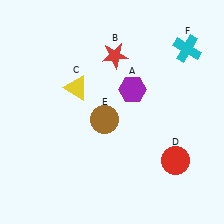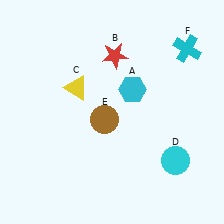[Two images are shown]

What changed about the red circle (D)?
In Image 1, D is red. In Image 2, it changed to cyan.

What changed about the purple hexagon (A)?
In Image 1, A is purple. In Image 2, it changed to cyan.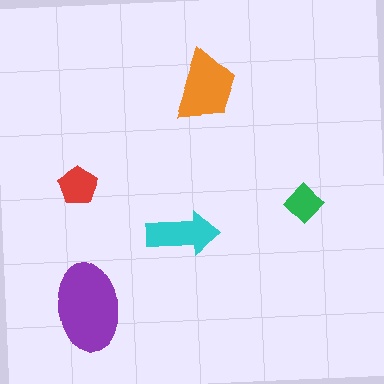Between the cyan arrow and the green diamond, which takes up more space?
The cyan arrow.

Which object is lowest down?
The purple ellipse is bottommost.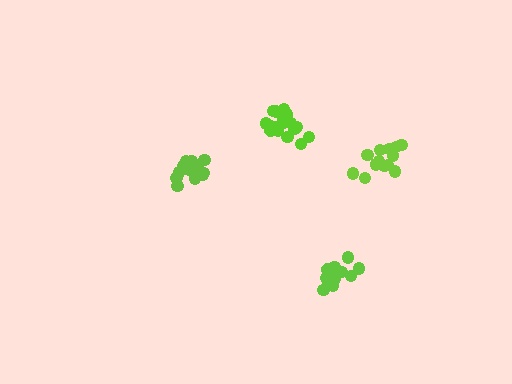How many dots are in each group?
Group 1: 14 dots, Group 2: 13 dots, Group 3: 17 dots, Group 4: 12 dots (56 total).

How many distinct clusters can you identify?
There are 4 distinct clusters.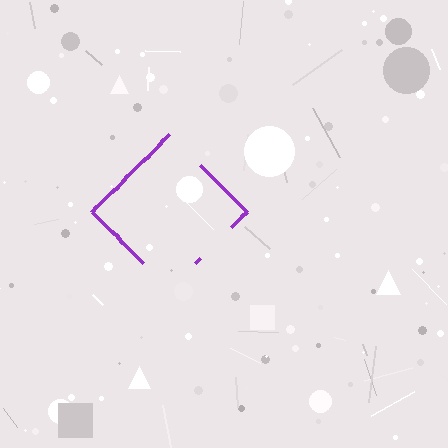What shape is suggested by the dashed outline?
The dashed outline suggests a diamond.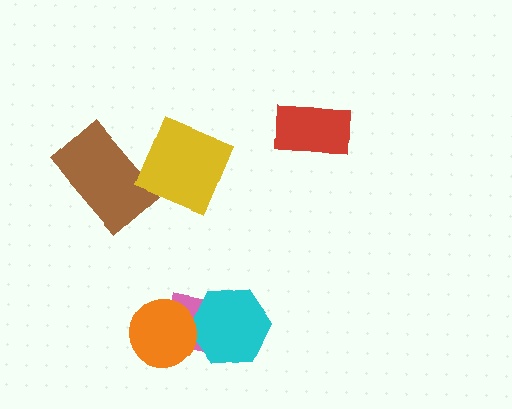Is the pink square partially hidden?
Yes, it is partially covered by another shape.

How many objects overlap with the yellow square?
0 objects overlap with the yellow square.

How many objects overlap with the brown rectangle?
0 objects overlap with the brown rectangle.